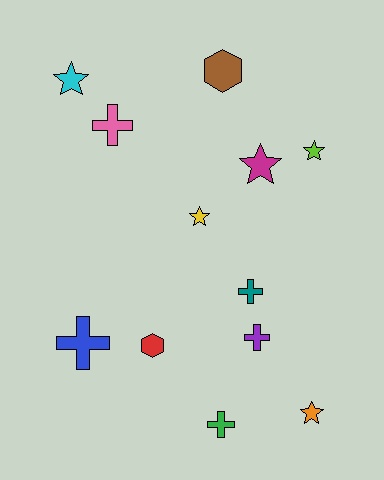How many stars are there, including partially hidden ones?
There are 5 stars.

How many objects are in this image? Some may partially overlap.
There are 12 objects.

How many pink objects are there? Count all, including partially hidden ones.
There is 1 pink object.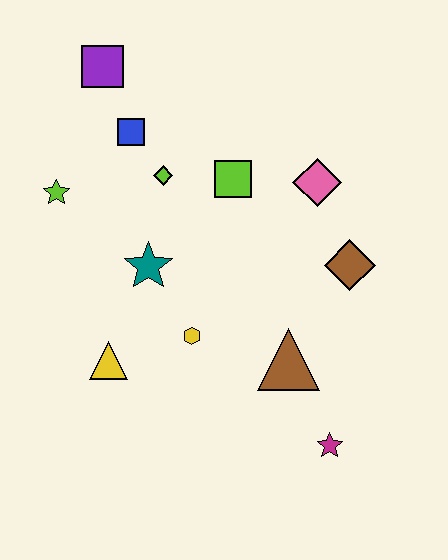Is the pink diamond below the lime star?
No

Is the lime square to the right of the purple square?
Yes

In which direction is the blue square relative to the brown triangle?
The blue square is above the brown triangle.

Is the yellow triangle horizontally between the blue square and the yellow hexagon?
No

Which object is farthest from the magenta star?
The purple square is farthest from the magenta star.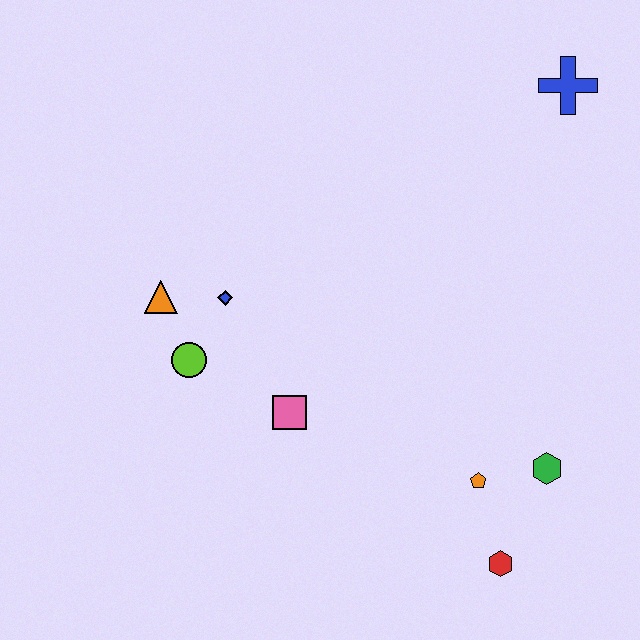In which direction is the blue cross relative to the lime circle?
The blue cross is to the right of the lime circle.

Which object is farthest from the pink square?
The blue cross is farthest from the pink square.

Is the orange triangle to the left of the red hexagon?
Yes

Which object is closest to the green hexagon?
The orange pentagon is closest to the green hexagon.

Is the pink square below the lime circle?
Yes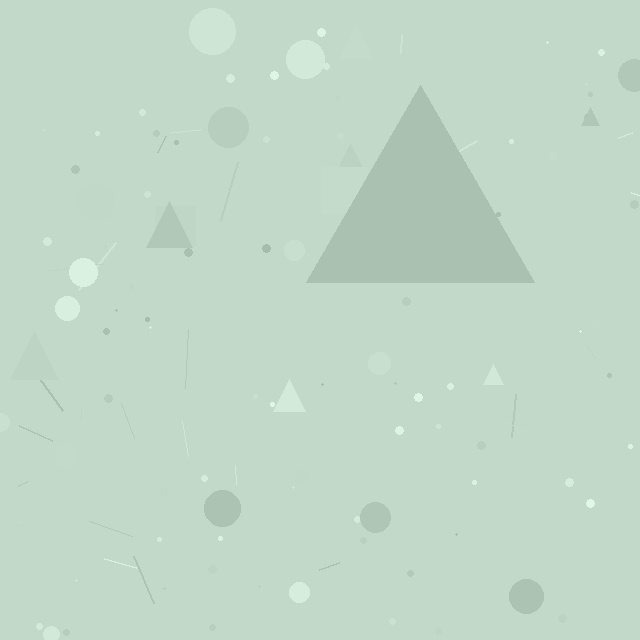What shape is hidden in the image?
A triangle is hidden in the image.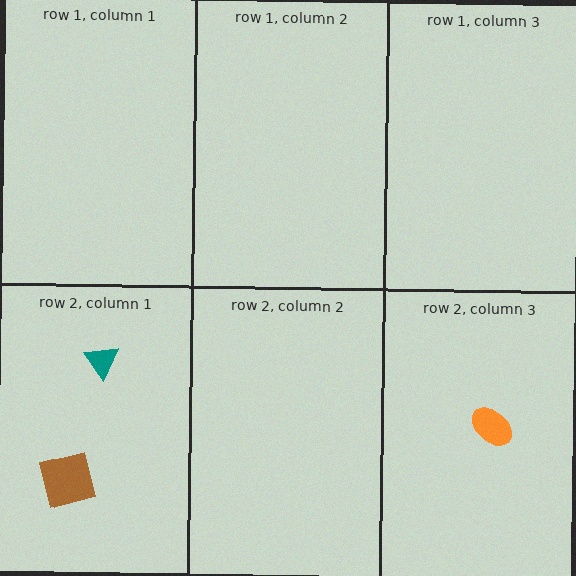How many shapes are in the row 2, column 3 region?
1.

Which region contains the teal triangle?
The row 2, column 1 region.